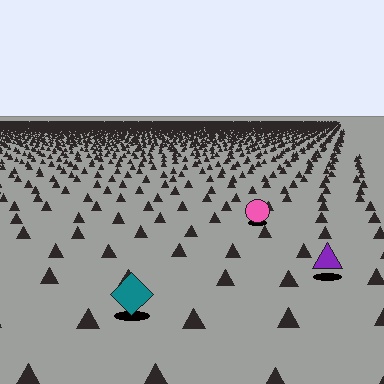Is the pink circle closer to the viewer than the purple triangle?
No. The purple triangle is closer — you can tell from the texture gradient: the ground texture is coarser near it.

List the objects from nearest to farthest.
From nearest to farthest: the teal diamond, the purple triangle, the pink circle.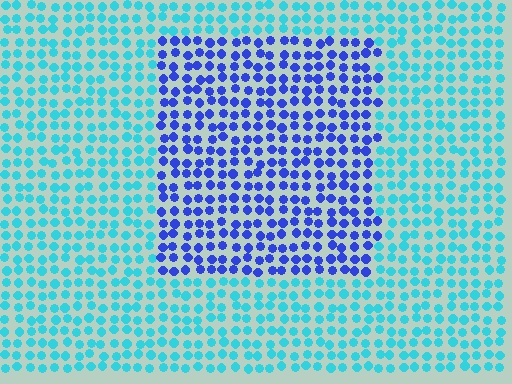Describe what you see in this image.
The image is filled with small cyan elements in a uniform arrangement. A rectangle-shaped region is visible where the elements are tinted to a slightly different hue, forming a subtle color boundary.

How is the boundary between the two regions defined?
The boundary is defined purely by a slight shift in hue (about 50 degrees). Spacing, size, and orientation are identical on both sides.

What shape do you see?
I see a rectangle.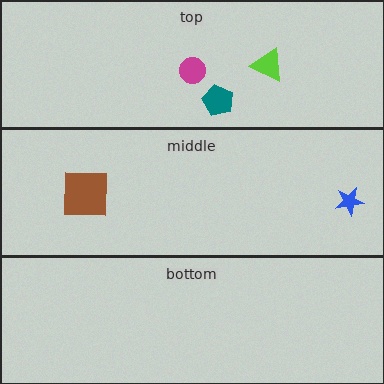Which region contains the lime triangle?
The top region.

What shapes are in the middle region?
The blue star, the brown square.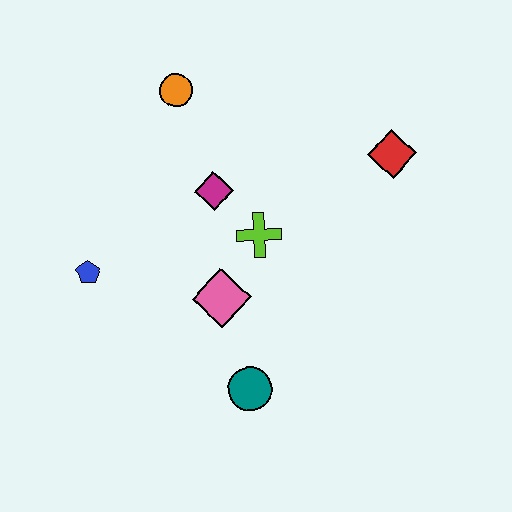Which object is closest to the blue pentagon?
The pink diamond is closest to the blue pentagon.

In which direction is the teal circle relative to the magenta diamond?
The teal circle is below the magenta diamond.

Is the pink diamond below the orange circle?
Yes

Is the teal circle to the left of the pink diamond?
No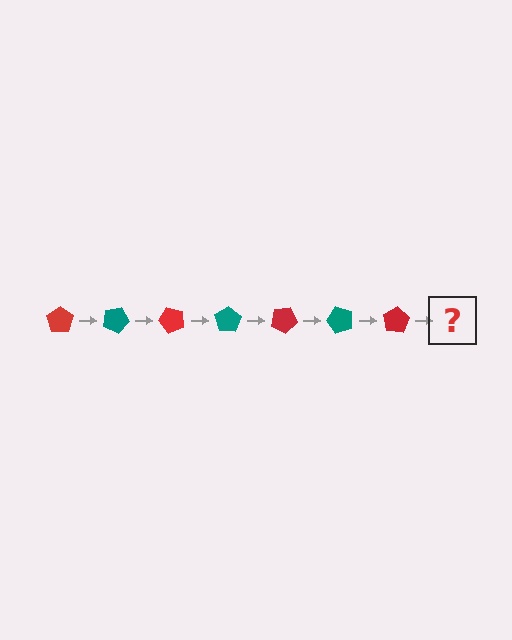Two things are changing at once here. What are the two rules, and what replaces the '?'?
The two rules are that it rotates 25 degrees each step and the color cycles through red and teal. The '?' should be a teal pentagon, rotated 175 degrees from the start.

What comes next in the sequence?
The next element should be a teal pentagon, rotated 175 degrees from the start.